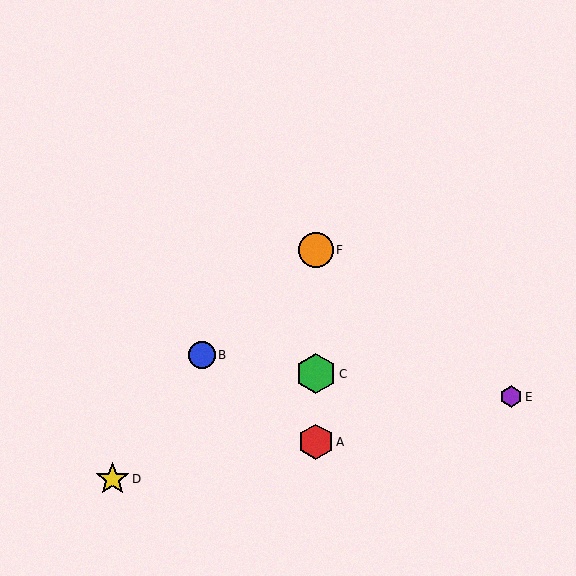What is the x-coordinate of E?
Object E is at x≈511.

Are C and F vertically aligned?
Yes, both are at x≈316.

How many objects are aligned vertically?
3 objects (A, C, F) are aligned vertically.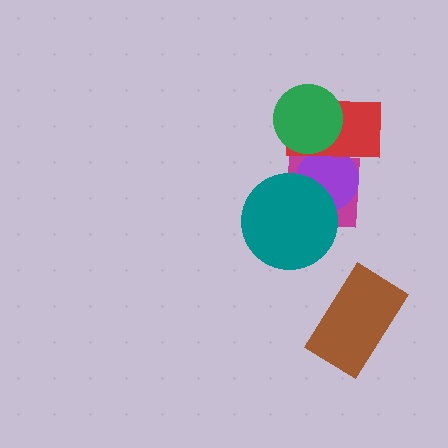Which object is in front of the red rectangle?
The green circle is in front of the red rectangle.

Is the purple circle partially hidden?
Yes, it is partially covered by another shape.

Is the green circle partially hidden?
No, no other shape covers it.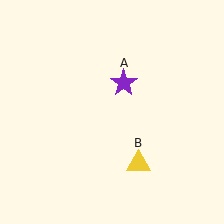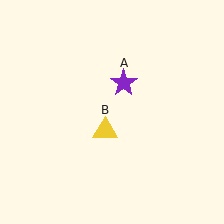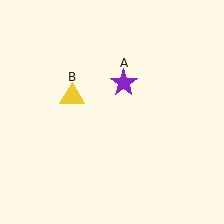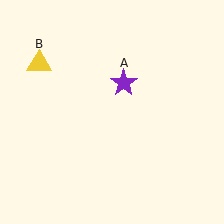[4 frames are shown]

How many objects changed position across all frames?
1 object changed position: yellow triangle (object B).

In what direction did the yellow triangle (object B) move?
The yellow triangle (object B) moved up and to the left.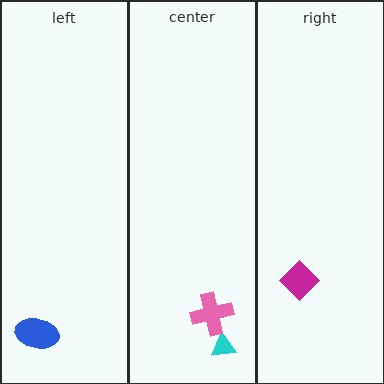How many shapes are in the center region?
2.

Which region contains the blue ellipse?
The left region.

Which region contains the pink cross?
The center region.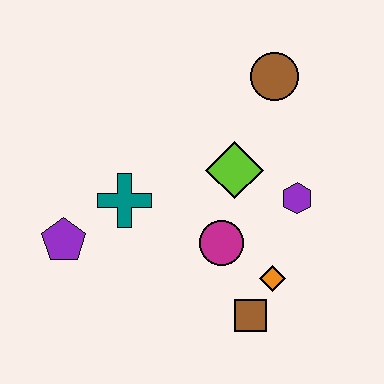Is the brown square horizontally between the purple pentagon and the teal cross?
No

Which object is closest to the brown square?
The orange diamond is closest to the brown square.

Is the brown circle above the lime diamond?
Yes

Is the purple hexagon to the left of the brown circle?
No